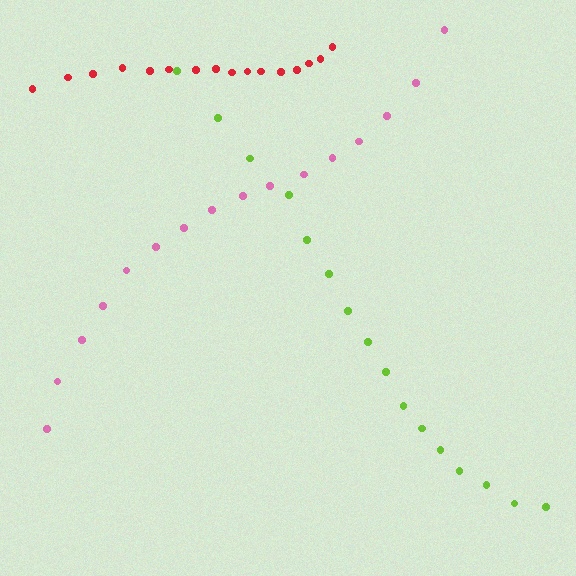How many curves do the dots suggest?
There are 3 distinct paths.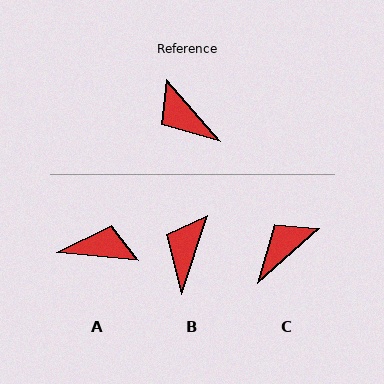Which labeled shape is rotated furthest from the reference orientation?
A, about 136 degrees away.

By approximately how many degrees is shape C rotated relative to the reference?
Approximately 89 degrees clockwise.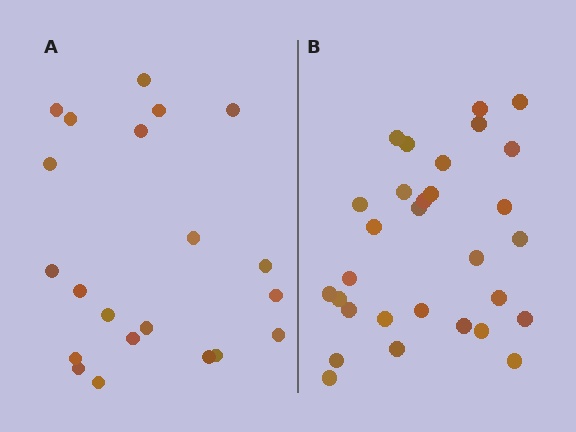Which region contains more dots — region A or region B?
Region B (the right region) has more dots.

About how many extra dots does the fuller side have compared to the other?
Region B has roughly 8 or so more dots than region A.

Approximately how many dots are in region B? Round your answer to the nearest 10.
About 30 dots.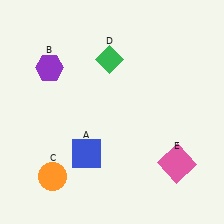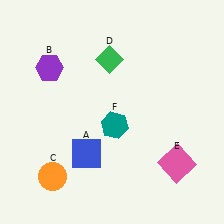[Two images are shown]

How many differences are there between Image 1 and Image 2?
There is 1 difference between the two images.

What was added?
A teal hexagon (F) was added in Image 2.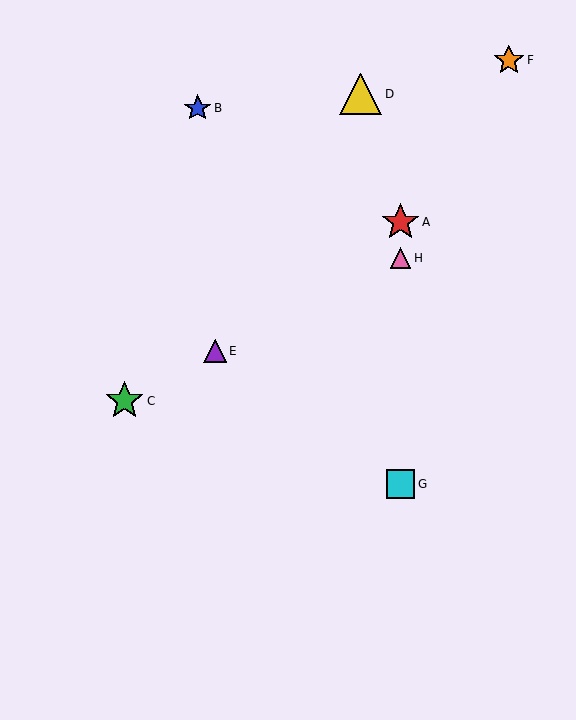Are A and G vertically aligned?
Yes, both are at x≈401.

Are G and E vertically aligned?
No, G is at x≈401 and E is at x≈215.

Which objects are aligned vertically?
Objects A, G, H are aligned vertically.